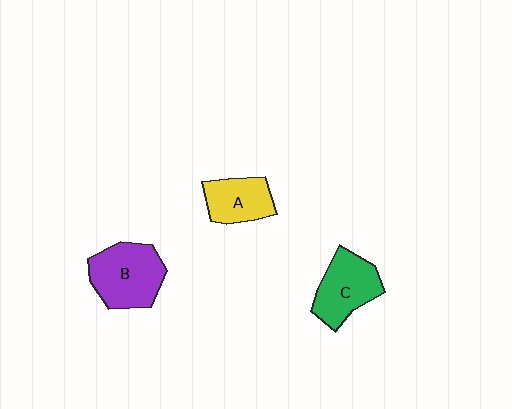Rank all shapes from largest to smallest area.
From largest to smallest: B (purple), C (green), A (yellow).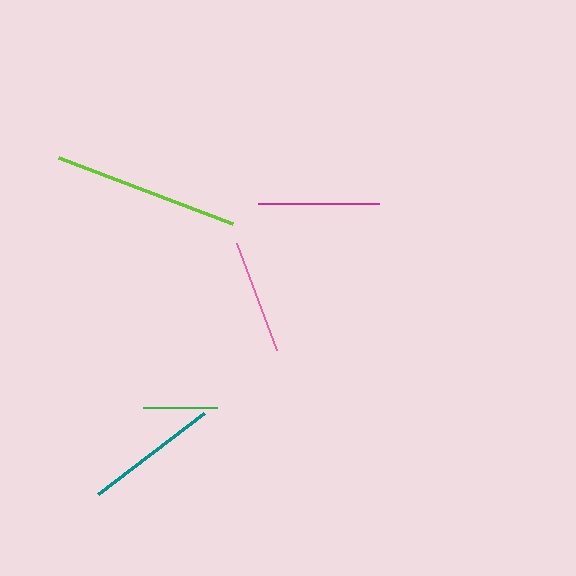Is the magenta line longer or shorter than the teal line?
The teal line is longer than the magenta line.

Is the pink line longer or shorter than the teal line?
The teal line is longer than the pink line.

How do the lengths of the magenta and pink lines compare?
The magenta and pink lines are approximately the same length.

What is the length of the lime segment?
The lime segment is approximately 185 pixels long.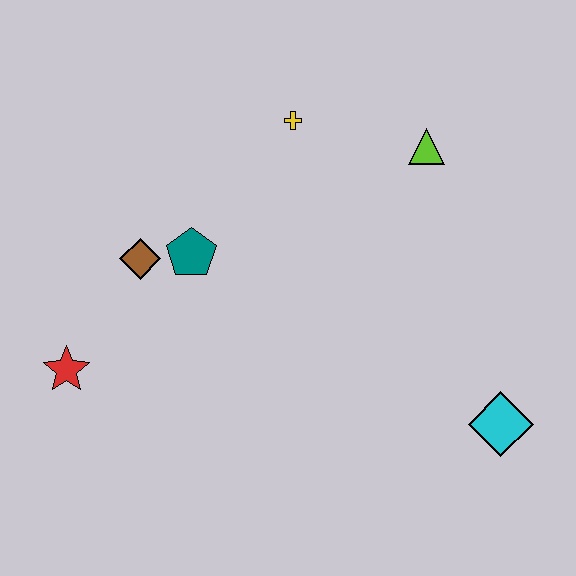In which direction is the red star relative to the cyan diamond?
The red star is to the left of the cyan diamond.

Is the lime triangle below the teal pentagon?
No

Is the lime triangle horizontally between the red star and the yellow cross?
No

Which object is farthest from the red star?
The cyan diamond is farthest from the red star.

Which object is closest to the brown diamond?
The teal pentagon is closest to the brown diamond.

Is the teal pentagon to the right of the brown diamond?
Yes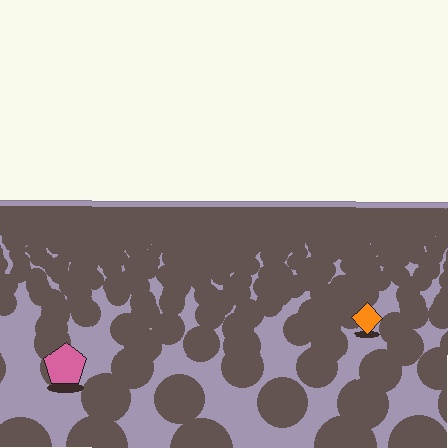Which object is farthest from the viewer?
The orange diamond is farthest from the viewer. It appears smaller and the ground texture around it is denser.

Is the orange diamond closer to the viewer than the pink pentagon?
No. The pink pentagon is closer — you can tell from the texture gradient: the ground texture is coarser near it.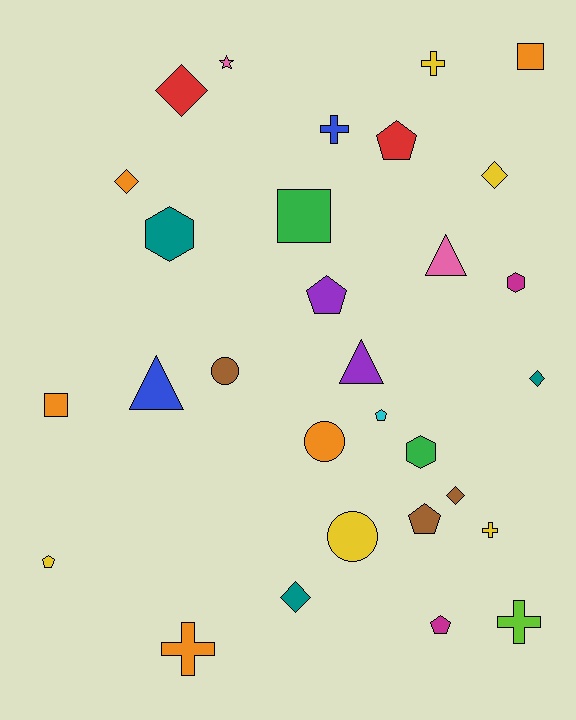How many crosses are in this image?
There are 5 crosses.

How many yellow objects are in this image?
There are 5 yellow objects.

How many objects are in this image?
There are 30 objects.